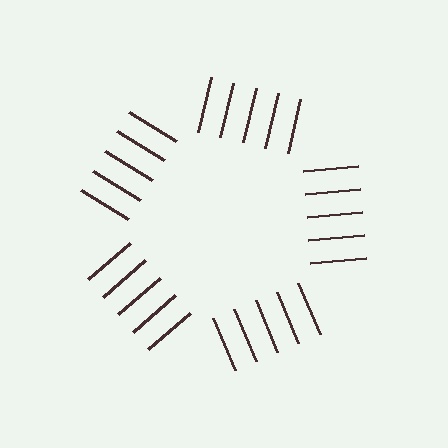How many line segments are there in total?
25 — 5 along each of the 5 edges.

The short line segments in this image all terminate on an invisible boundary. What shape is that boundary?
An illusory pentagon — the line segments terminate on its edges but no continuous stroke is drawn.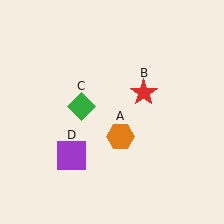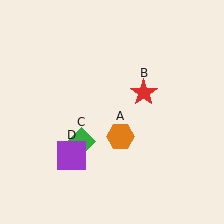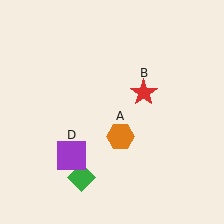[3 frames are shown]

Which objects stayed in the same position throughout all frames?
Orange hexagon (object A) and red star (object B) and purple square (object D) remained stationary.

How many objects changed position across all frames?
1 object changed position: green diamond (object C).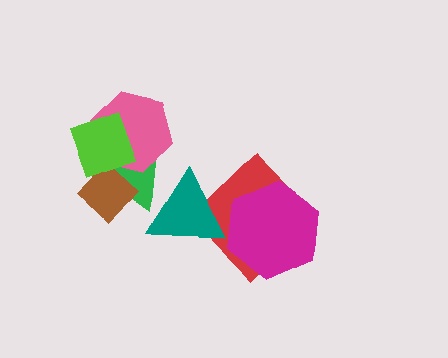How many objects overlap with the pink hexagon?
3 objects overlap with the pink hexagon.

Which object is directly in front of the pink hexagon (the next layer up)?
The brown diamond is directly in front of the pink hexagon.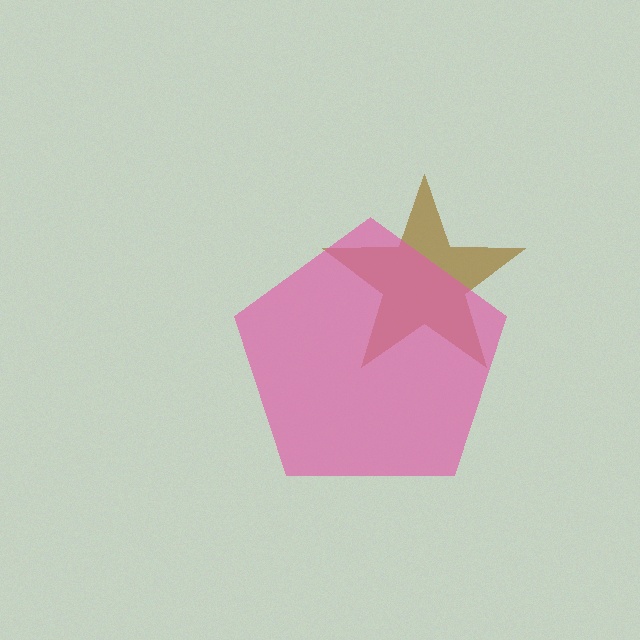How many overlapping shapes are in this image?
There are 2 overlapping shapes in the image.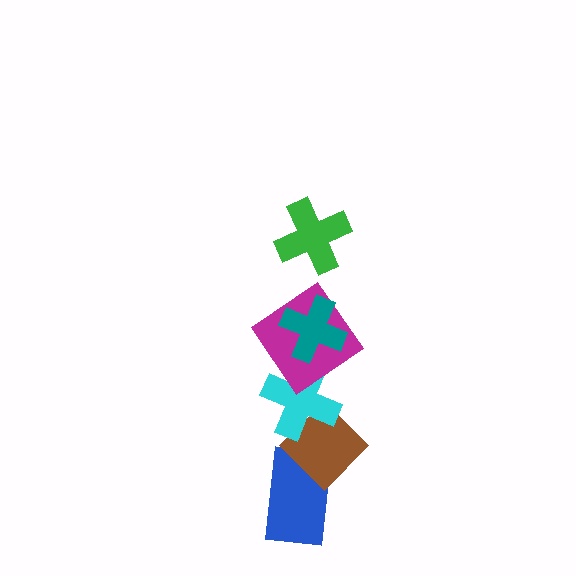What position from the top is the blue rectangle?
The blue rectangle is 6th from the top.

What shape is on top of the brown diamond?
The cyan cross is on top of the brown diamond.